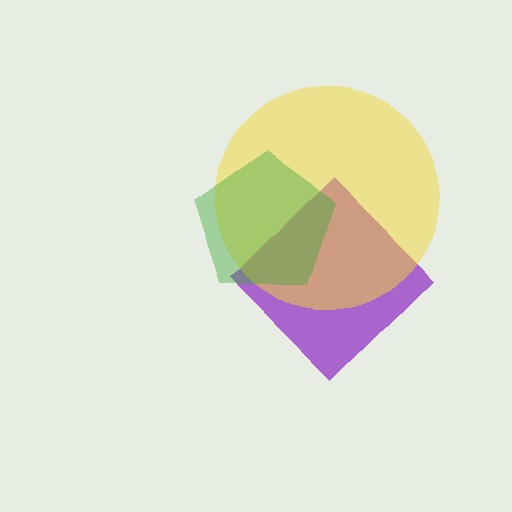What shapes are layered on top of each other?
The layered shapes are: a purple diamond, a yellow circle, a green pentagon.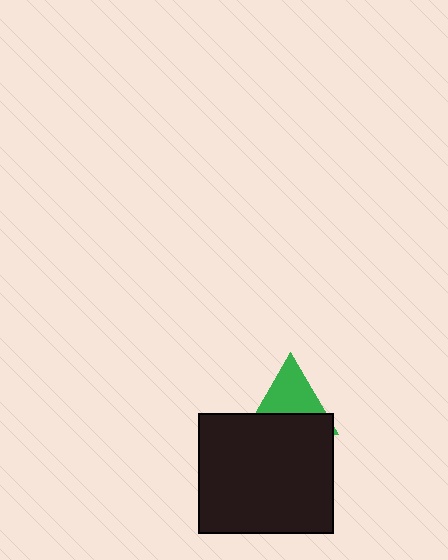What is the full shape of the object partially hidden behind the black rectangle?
The partially hidden object is a green triangle.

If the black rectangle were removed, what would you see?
You would see the complete green triangle.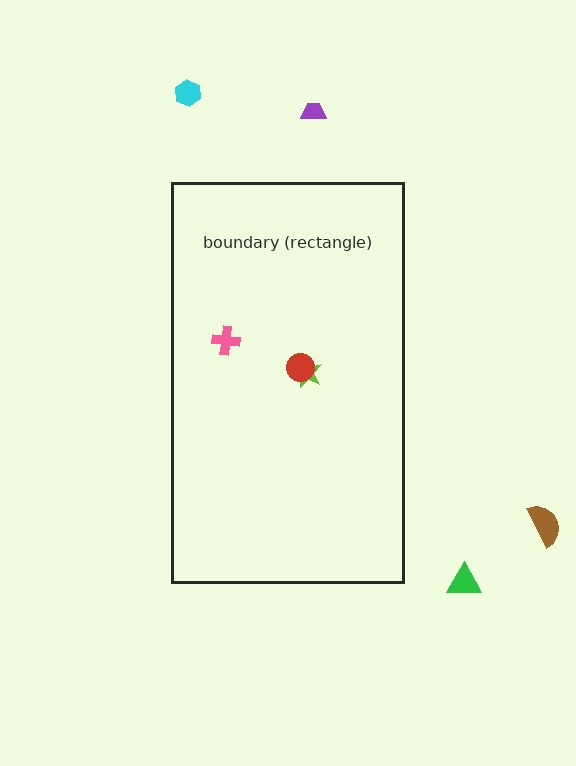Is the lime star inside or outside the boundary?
Inside.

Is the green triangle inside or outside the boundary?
Outside.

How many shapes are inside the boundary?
3 inside, 4 outside.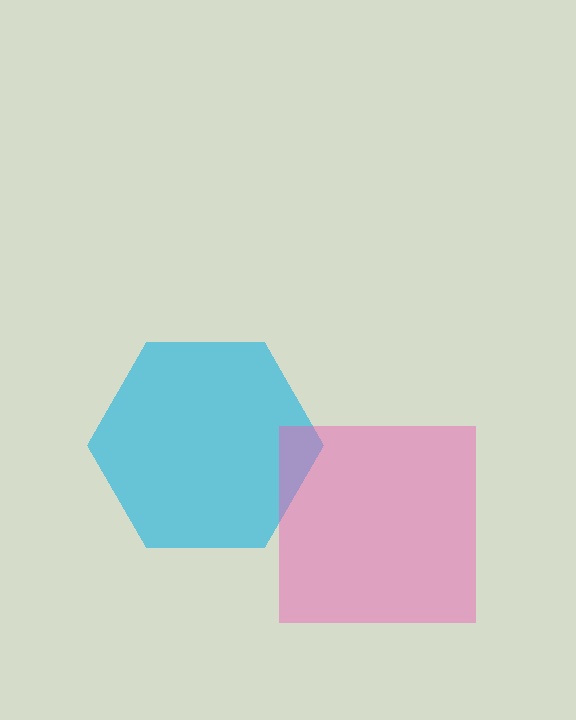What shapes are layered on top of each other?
The layered shapes are: a cyan hexagon, a pink square.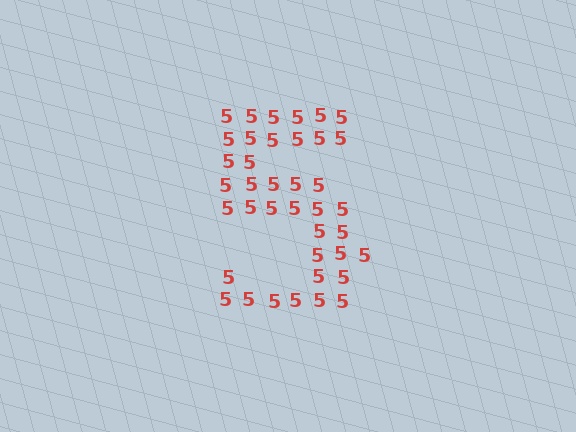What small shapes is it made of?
It is made of small digit 5's.